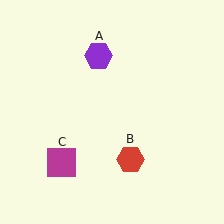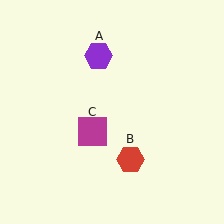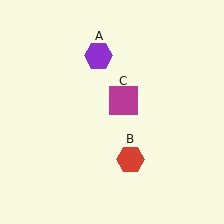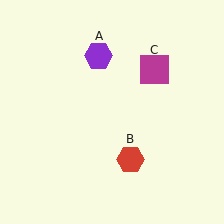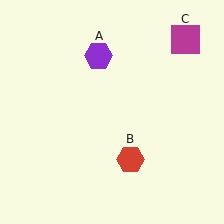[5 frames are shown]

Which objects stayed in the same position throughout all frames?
Purple hexagon (object A) and red hexagon (object B) remained stationary.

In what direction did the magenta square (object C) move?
The magenta square (object C) moved up and to the right.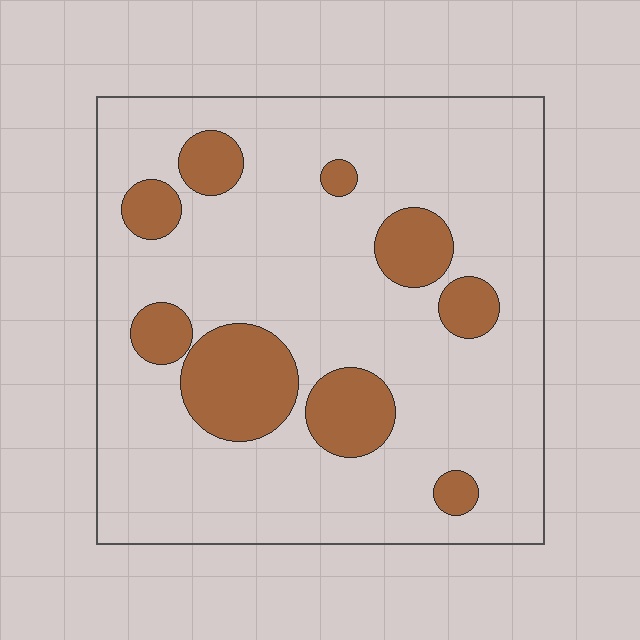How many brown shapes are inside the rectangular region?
9.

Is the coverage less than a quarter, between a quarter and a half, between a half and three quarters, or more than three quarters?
Less than a quarter.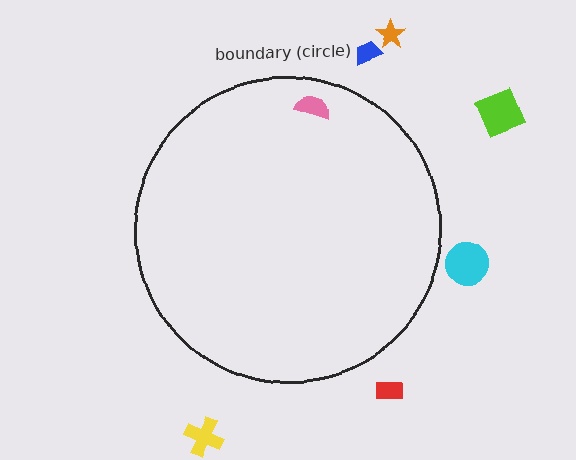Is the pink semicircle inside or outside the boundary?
Inside.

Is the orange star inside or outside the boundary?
Outside.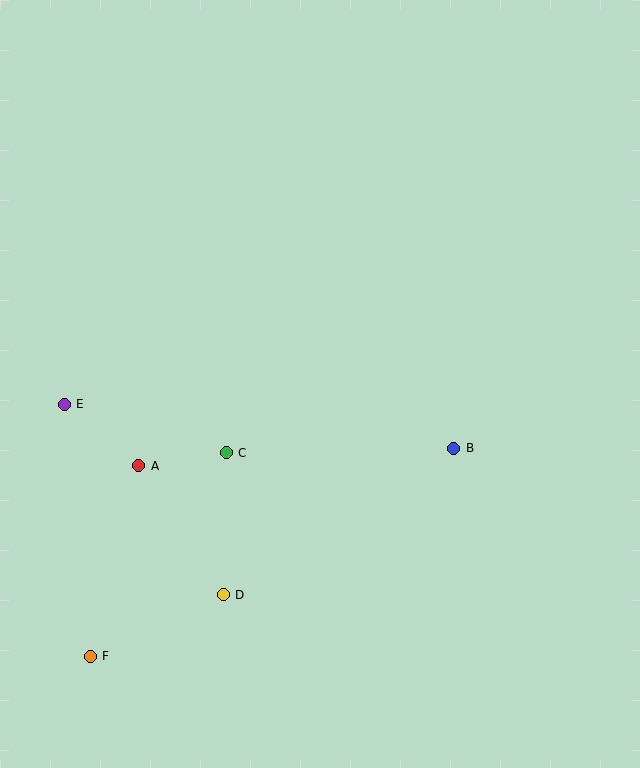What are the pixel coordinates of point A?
Point A is at (139, 466).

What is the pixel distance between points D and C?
The distance between D and C is 142 pixels.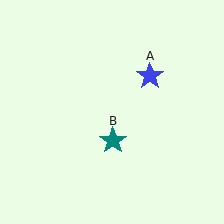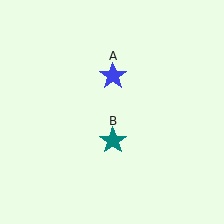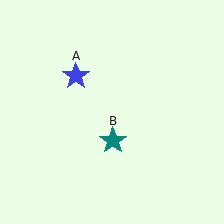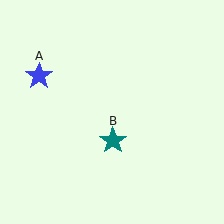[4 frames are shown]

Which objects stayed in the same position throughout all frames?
Teal star (object B) remained stationary.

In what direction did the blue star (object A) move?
The blue star (object A) moved left.